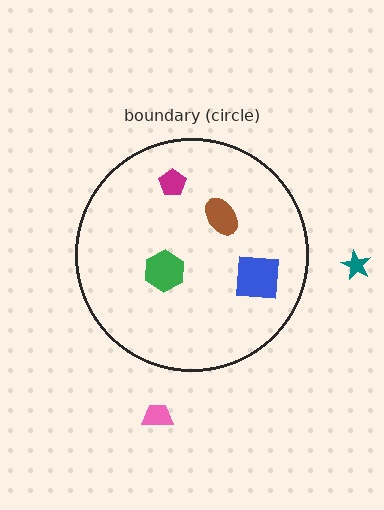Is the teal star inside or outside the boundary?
Outside.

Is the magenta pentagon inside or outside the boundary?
Inside.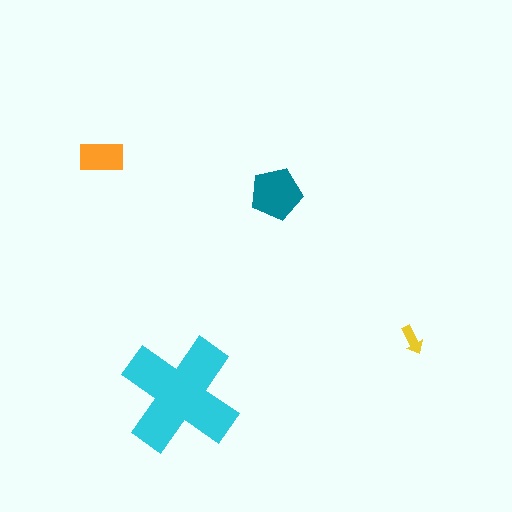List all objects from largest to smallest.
The cyan cross, the teal pentagon, the orange rectangle, the yellow arrow.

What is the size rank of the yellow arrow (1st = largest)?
4th.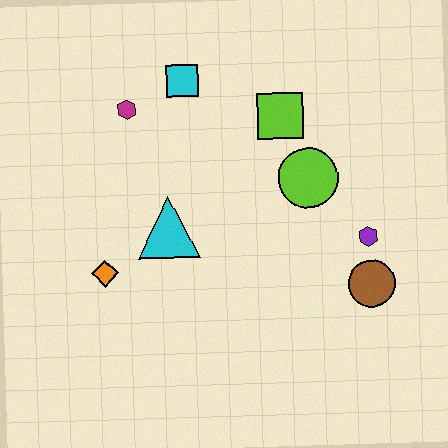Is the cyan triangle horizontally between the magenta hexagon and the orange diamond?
No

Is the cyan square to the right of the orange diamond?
Yes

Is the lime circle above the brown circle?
Yes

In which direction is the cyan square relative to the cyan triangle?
The cyan square is above the cyan triangle.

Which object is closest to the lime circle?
The lime square is closest to the lime circle.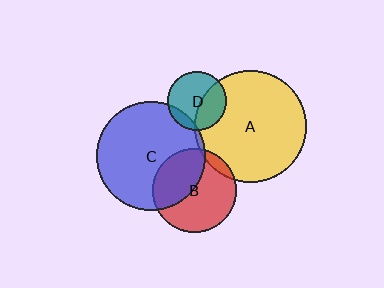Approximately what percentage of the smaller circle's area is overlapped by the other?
Approximately 40%.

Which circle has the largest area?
Circle A (yellow).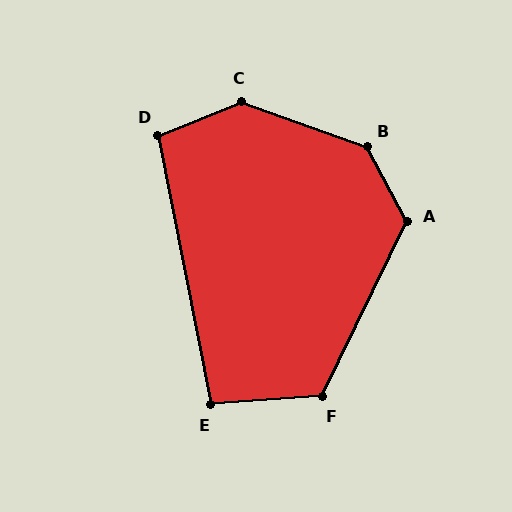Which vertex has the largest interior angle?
B, at approximately 139 degrees.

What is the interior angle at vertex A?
Approximately 125 degrees (obtuse).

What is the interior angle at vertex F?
Approximately 120 degrees (obtuse).